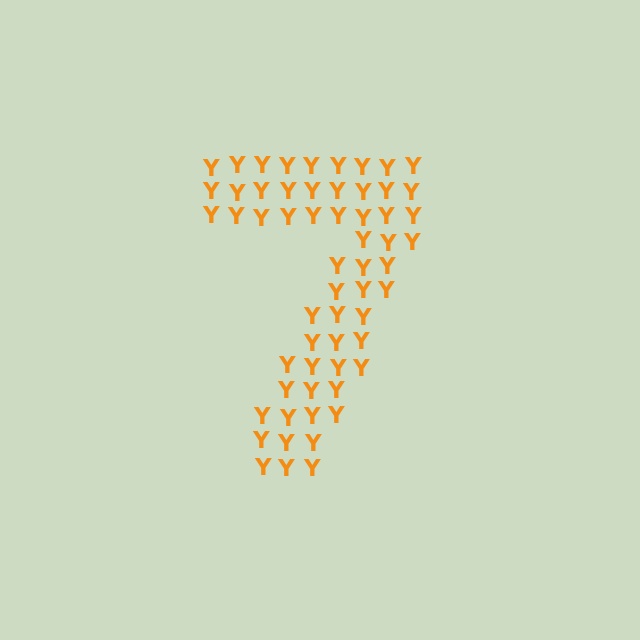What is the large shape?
The large shape is the digit 7.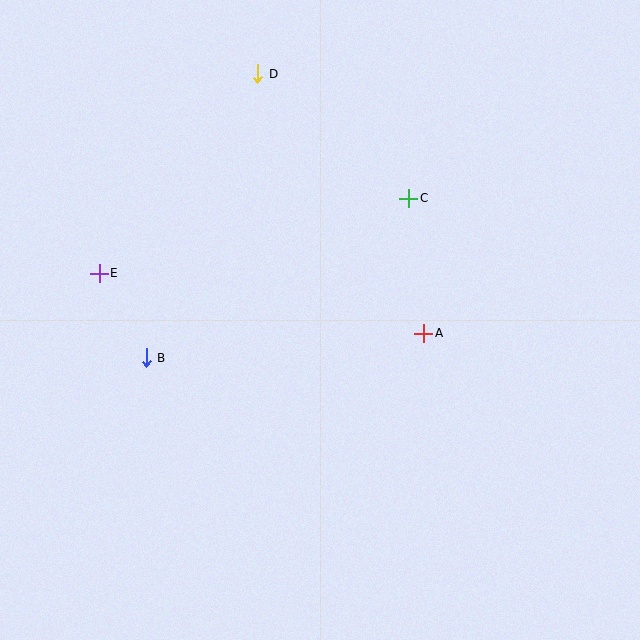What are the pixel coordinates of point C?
Point C is at (409, 198).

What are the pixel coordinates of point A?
Point A is at (424, 333).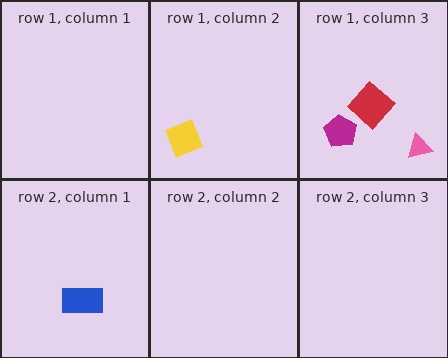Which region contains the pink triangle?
The row 1, column 3 region.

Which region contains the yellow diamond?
The row 1, column 2 region.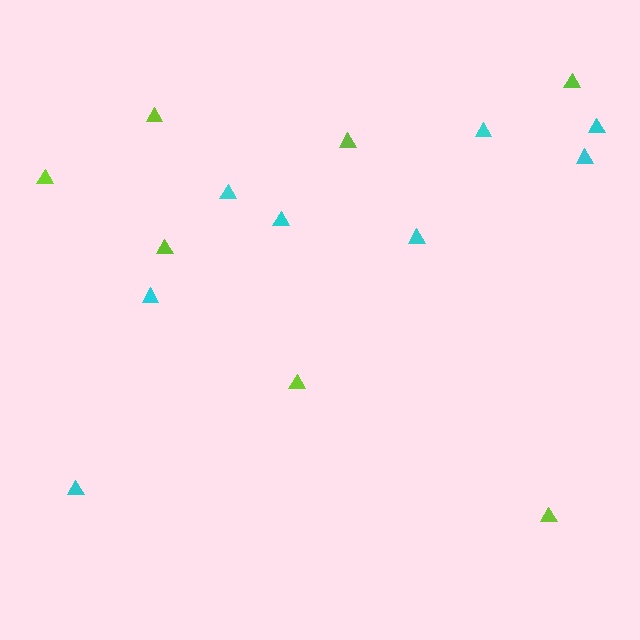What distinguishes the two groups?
There are 2 groups: one group of cyan triangles (8) and one group of lime triangles (7).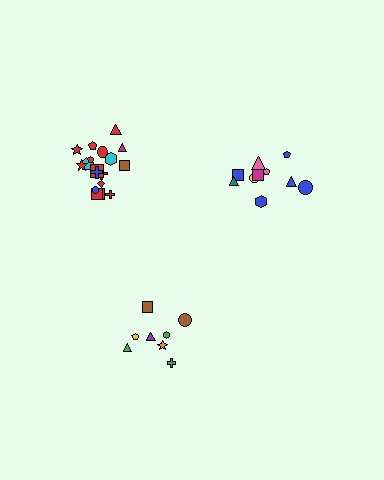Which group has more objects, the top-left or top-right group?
The top-left group.